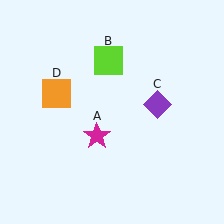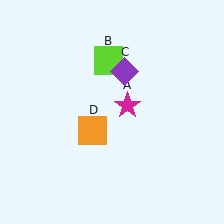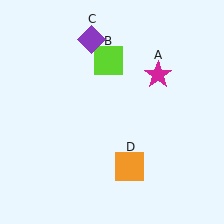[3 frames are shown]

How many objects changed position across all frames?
3 objects changed position: magenta star (object A), purple diamond (object C), orange square (object D).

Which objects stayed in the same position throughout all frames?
Lime square (object B) remained stationary.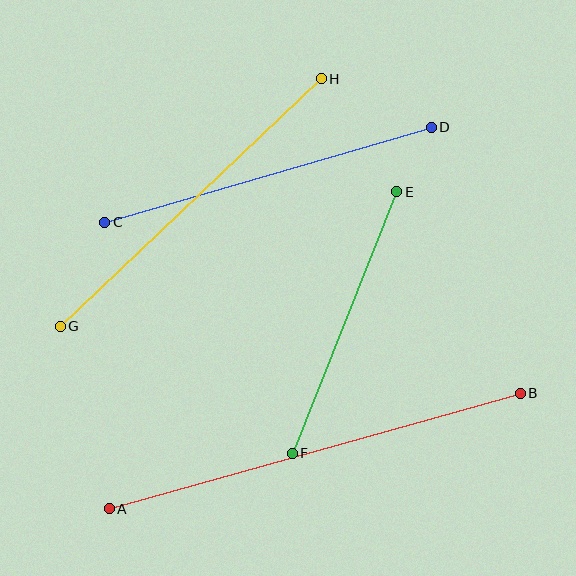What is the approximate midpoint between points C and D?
The midpoint is at approximately (268, 175) pixels.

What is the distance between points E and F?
The distance is approximately 281 pixels.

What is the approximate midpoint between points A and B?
The midpoint is at approximately (315, 451) pixels.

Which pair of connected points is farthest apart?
Points A and B are farthest apart.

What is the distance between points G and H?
The distance is approximately 359 pixels.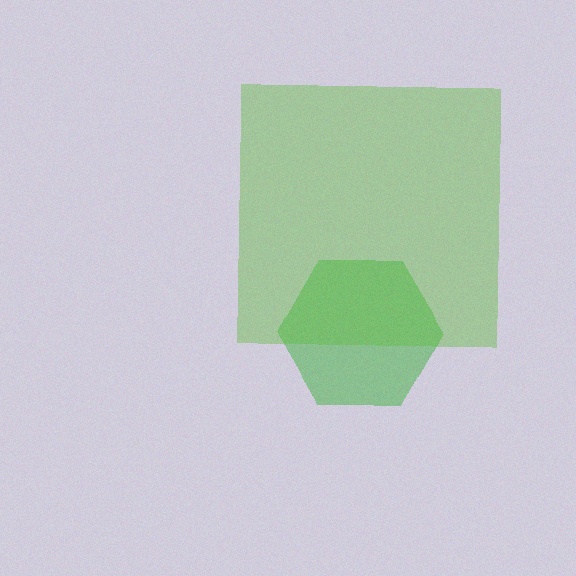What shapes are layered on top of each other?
The layered shapes are: a green hexagon, a lime square.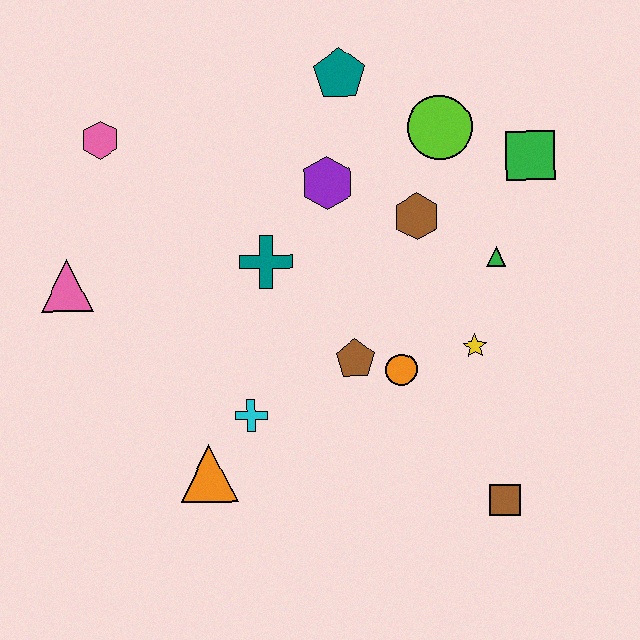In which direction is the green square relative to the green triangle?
The green square is above the green triangle.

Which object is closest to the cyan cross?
The orange triangle is closest to the cyan cross.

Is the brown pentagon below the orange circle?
No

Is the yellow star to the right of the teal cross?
Yes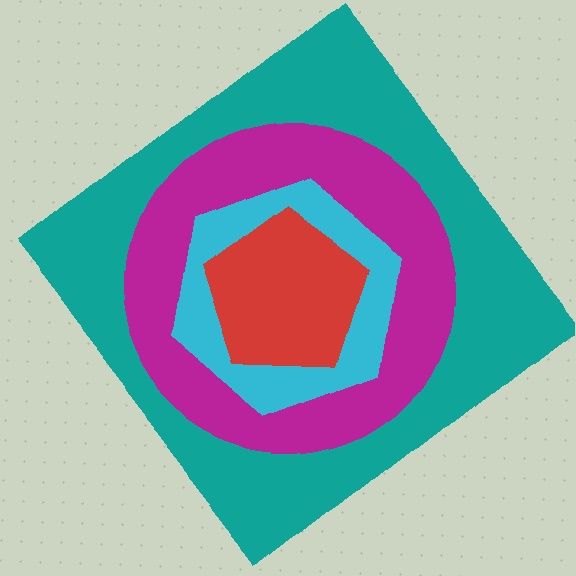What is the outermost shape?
The teal diamond.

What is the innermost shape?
The red pentagon.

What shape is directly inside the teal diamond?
The magenta circle.